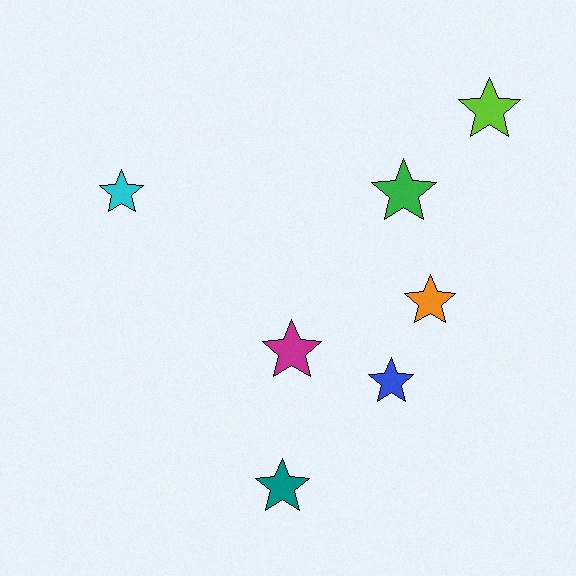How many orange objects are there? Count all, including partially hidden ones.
There is 1 orange object.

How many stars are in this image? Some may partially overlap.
There are 7 stars.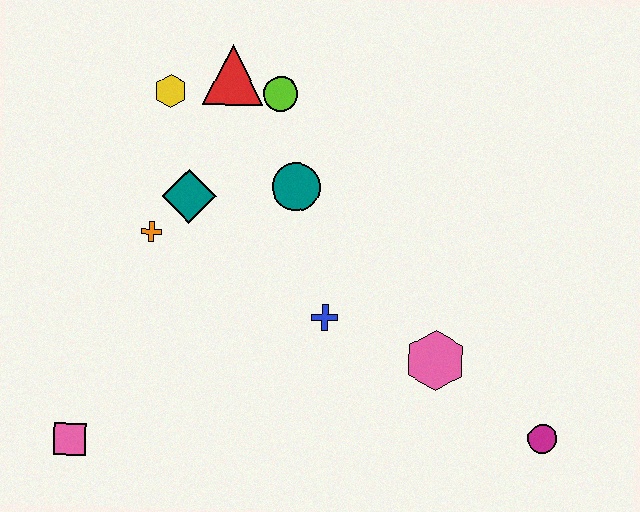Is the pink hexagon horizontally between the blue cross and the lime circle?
No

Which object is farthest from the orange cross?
The magenta circle is farthest from the orange cross.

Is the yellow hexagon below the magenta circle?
No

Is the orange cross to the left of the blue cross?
Yes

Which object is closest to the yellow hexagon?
The red triangle is closest to the yellow hexagon.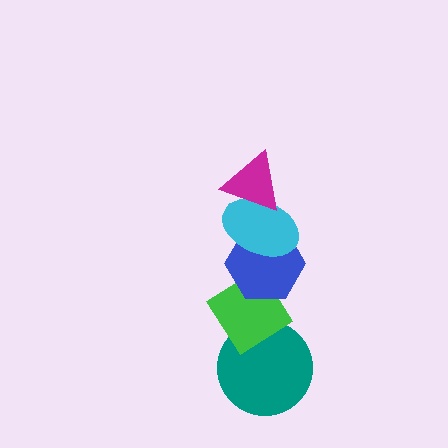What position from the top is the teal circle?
The teal circle is 5th from the top.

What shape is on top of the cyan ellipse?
The magenta triangle is on top of the cyan ellipse.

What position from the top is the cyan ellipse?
The cyan ellipse is 2nd from the top.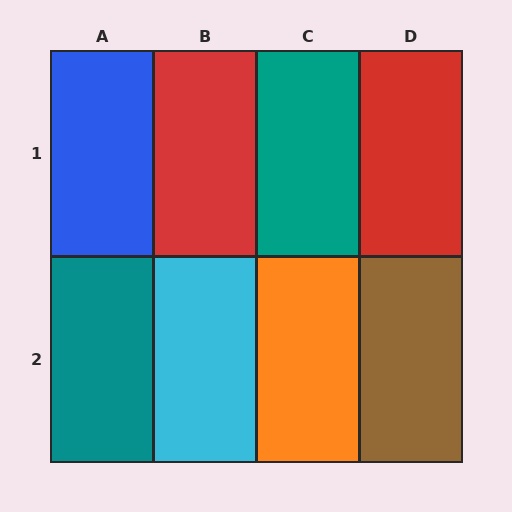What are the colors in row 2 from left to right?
Teal, cyan, orange, brown.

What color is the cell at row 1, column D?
Red.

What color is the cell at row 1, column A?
Blue.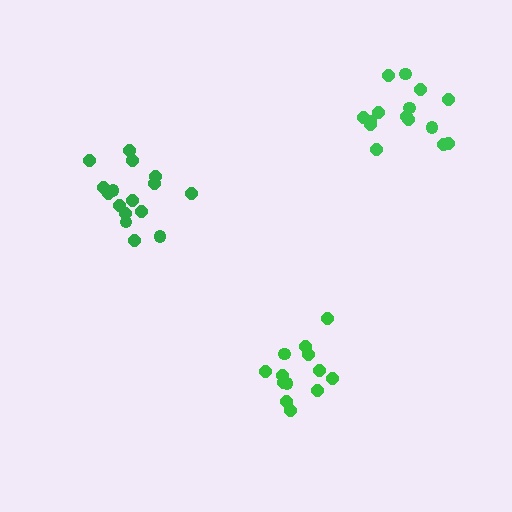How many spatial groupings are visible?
There are 3 spatial groupings.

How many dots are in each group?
Group 1: 15 dots, Group 2: 13 dots, Group 3: 17 dots (45 total).